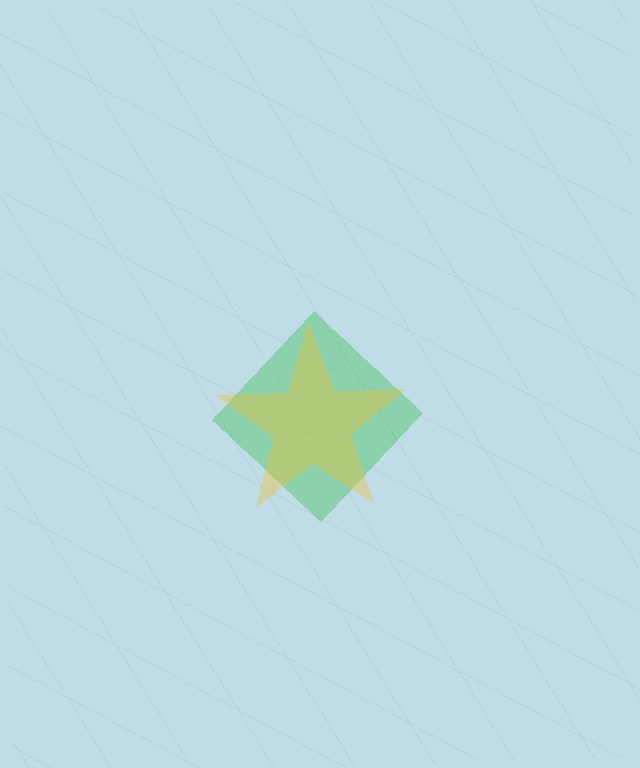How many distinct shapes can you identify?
There are 2 distinct shapes: a green diamond, a yellow star.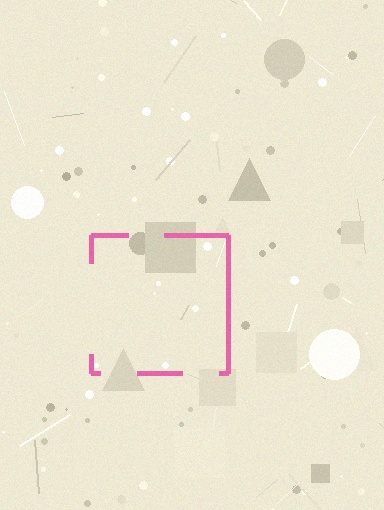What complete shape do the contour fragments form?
The contour fragments form a square.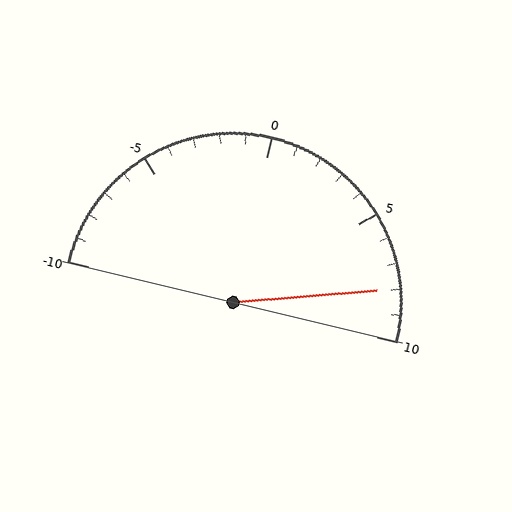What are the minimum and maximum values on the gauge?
The gauge ranges from -10 to 10.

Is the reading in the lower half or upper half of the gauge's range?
The reading is in the upper half of the range (-10 to 10).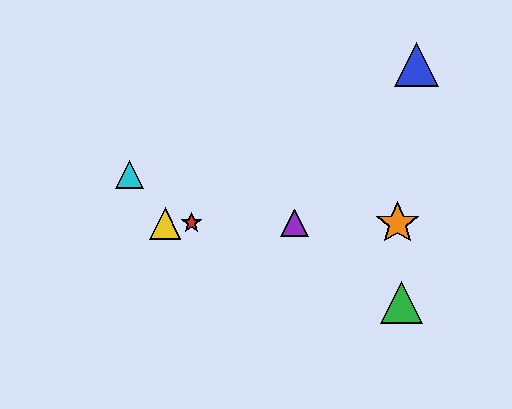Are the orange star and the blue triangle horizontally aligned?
No, the orange star is at y≈223 and the blue triangle is at y≈64.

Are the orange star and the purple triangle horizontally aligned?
Yes, both are at y≈223.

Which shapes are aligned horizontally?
The red star, the yellow triangle, the purple triangle, the orange star are aligned horizontally.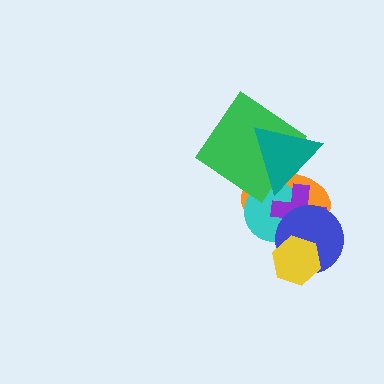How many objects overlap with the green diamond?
2 objects overlap with the green diamond.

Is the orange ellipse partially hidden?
Yes, it is partially covered by another shape.